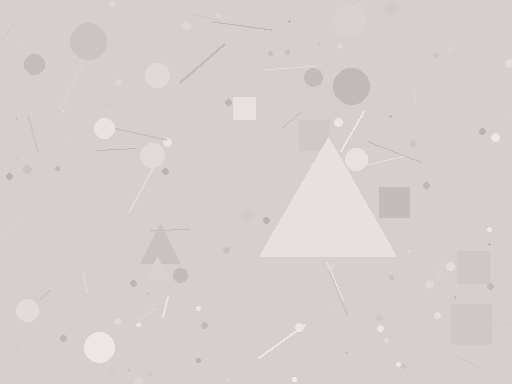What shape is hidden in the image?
A triangle is hidden in the image.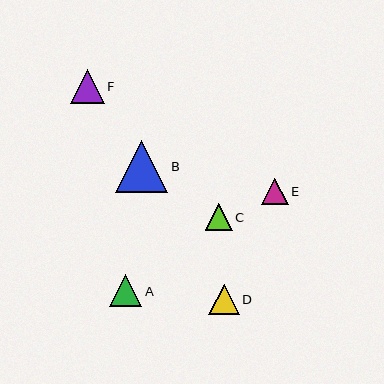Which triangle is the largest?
Triangle B is the largest with a size of approximately 52 pixels.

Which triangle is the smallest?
Triangle E is the smallest with a size of approximately 27 pixels.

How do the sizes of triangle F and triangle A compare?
Triangle F and triangle A are approximately the same size.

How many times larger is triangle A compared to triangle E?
Triangle A is approximately 1.2 times the size of triangle E.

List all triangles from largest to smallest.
From largest to smallest: B, F, A, D, C, E.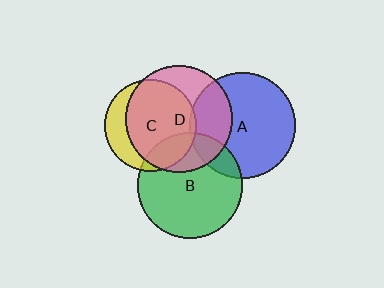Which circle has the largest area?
Circle D (pink).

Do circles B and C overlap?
Yes.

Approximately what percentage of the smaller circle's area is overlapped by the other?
Approximately 20%.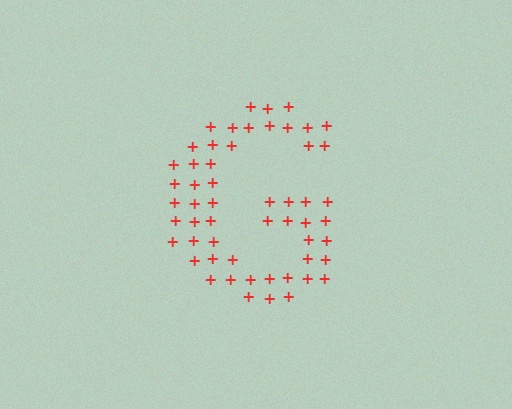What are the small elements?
The small elements are plus signs.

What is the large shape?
The large shape is the letter G.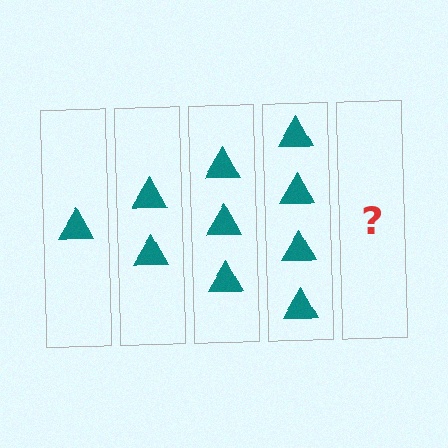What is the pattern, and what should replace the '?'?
The pattern is that each step adds one more triangle. The '?' should be 5 triangles.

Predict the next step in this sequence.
The next step is 5 triangles.